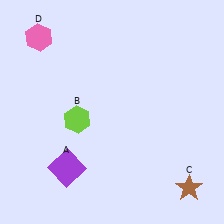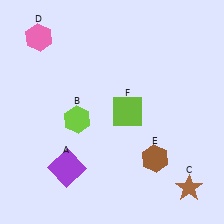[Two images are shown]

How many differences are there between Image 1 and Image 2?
There are 2 differences between the two images.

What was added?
A brown hexagon (E), a lime square (F) were added in Image 2.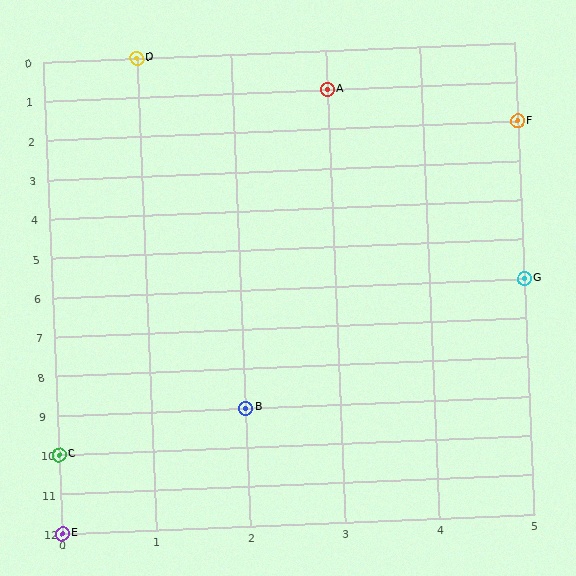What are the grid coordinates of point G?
Point G is at grid coordinates (5, 6).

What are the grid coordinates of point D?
Point D is at grid coordinates (1, 0).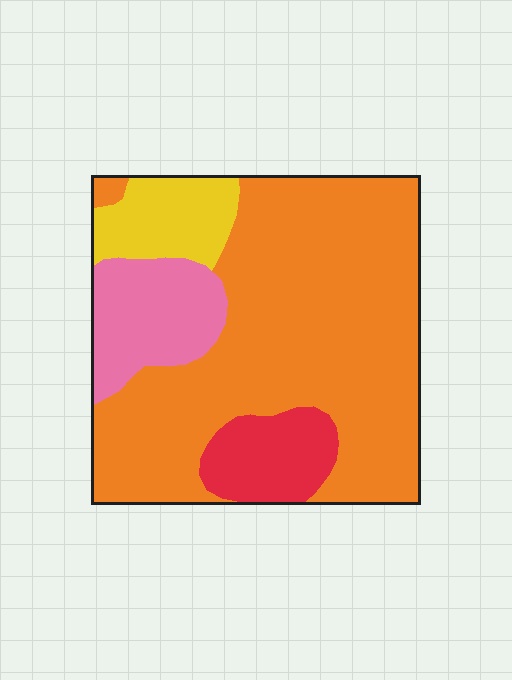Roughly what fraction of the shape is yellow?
Yellow takes up about one tenth (1/10) of the shape.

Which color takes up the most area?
Orange, at roughly 65%.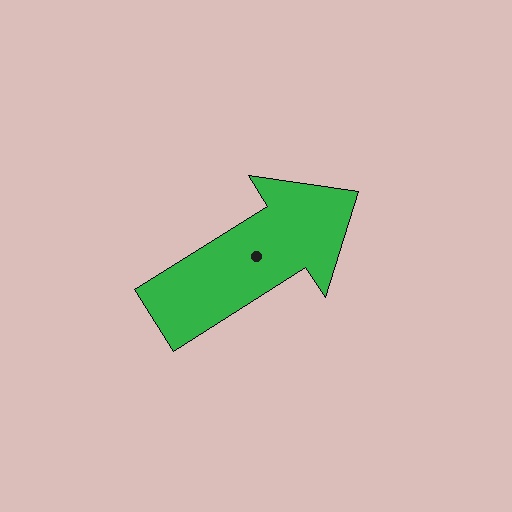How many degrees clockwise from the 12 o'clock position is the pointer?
Approximately 58 degrees.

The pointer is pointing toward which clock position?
Roughly 2 o'clock.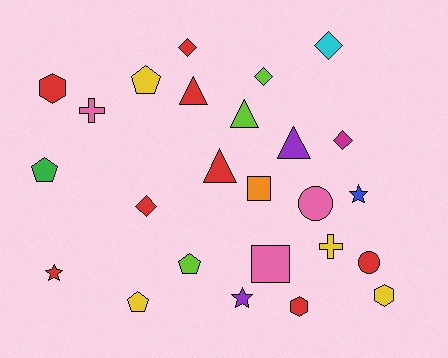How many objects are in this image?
There are 25 objects.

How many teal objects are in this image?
There are no teal objects.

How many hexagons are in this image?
There are 3 hexagons.